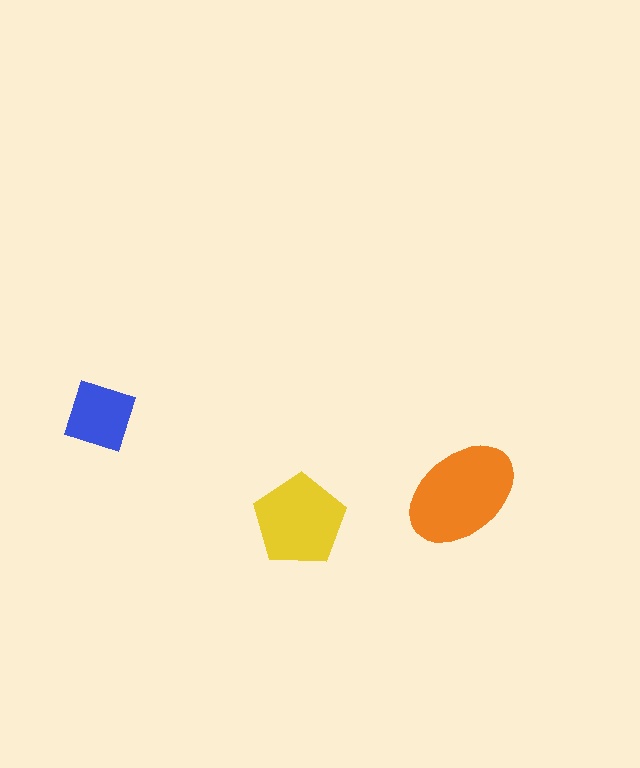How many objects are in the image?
There are 3 objects in the image.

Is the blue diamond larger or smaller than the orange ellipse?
Smaller.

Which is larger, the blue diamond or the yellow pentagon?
The yellow pentagon.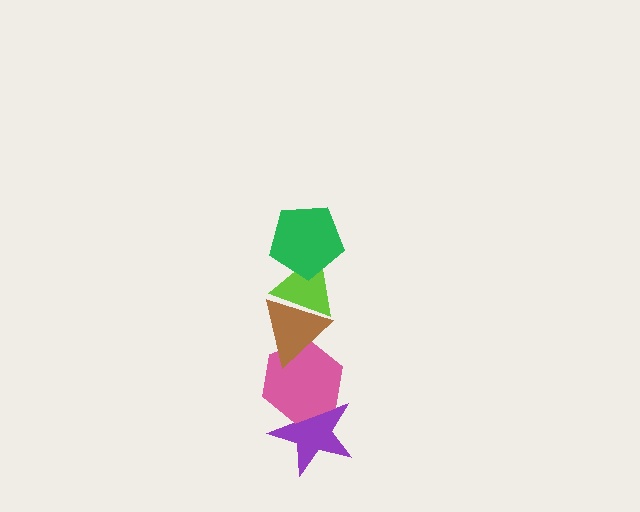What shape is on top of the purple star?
The pink hexagon is on top of the purple star.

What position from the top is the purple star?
The purple star is 5th from the top.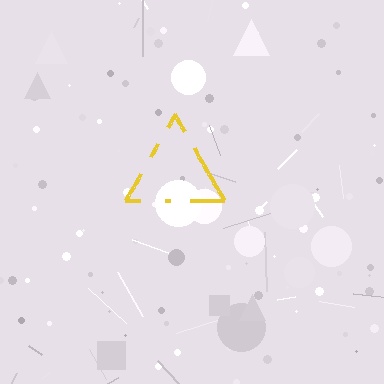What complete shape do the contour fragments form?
The contour fragments form a triangle.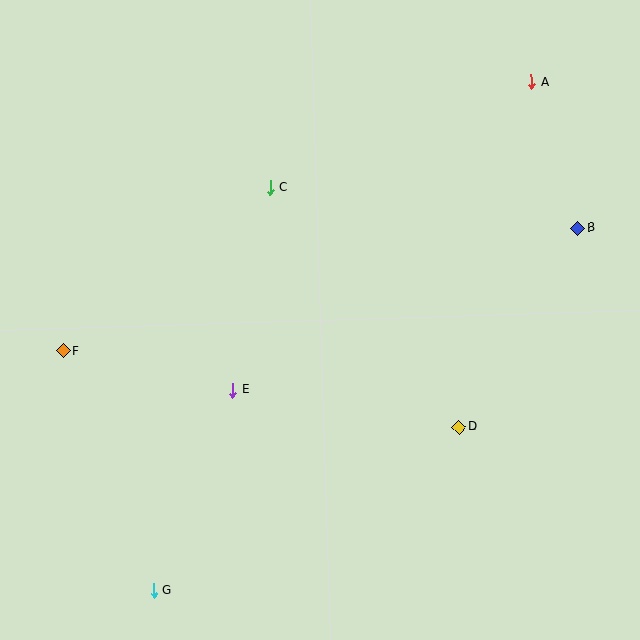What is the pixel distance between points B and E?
The distance between B and E is 381 pixels.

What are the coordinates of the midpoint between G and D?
The midpoint between G and D is at (307, 509).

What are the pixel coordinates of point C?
Point C is at (270, 188).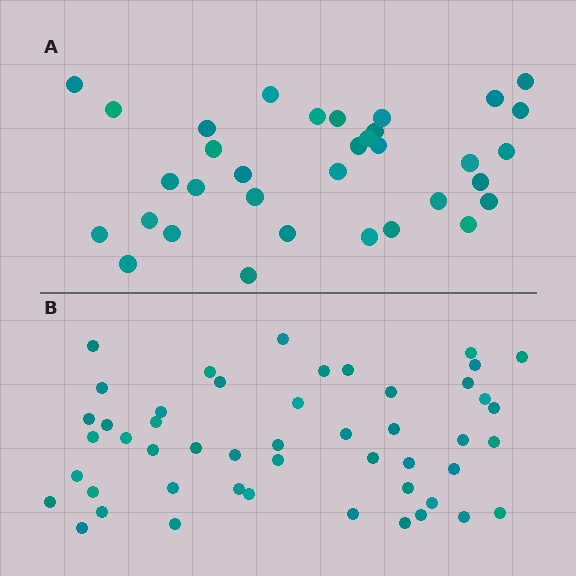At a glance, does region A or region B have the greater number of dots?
Region B (the bottom region) has more dots.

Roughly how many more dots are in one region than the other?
Region B has approximately 15 more dots than region A.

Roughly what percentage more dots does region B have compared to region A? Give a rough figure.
About 45% more.